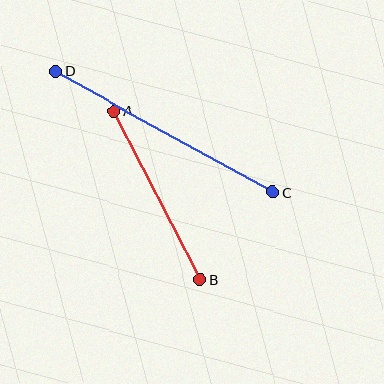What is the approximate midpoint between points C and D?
The midpoint is at approximately (164, 132) pixels.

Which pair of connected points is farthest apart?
Points C and D are farthest apart.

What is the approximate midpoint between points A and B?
The midpoint is at approximately (157, 195) pixels.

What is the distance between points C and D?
The distance is approximately 249 pixels.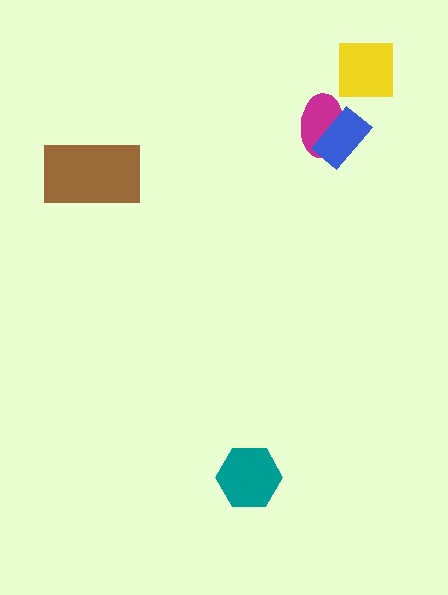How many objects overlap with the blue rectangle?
1 object overlaps with the blue rectangle.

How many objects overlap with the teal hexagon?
0 objects overlap with the teal hexagon.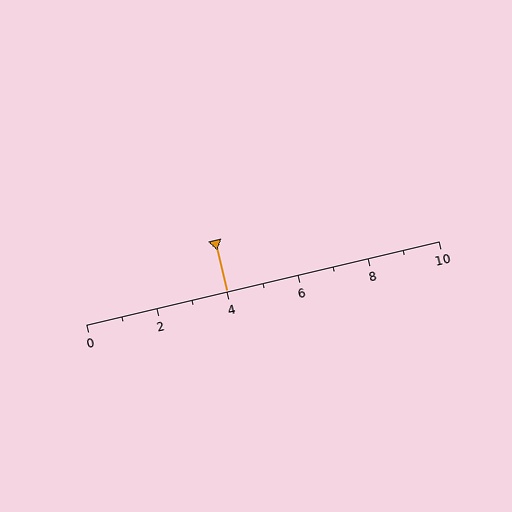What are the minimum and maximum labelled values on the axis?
The axis runs from 0 to 10.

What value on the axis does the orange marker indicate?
The marker indicates approximately 4.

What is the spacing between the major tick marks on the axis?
The major ticks are spaced 2 apart.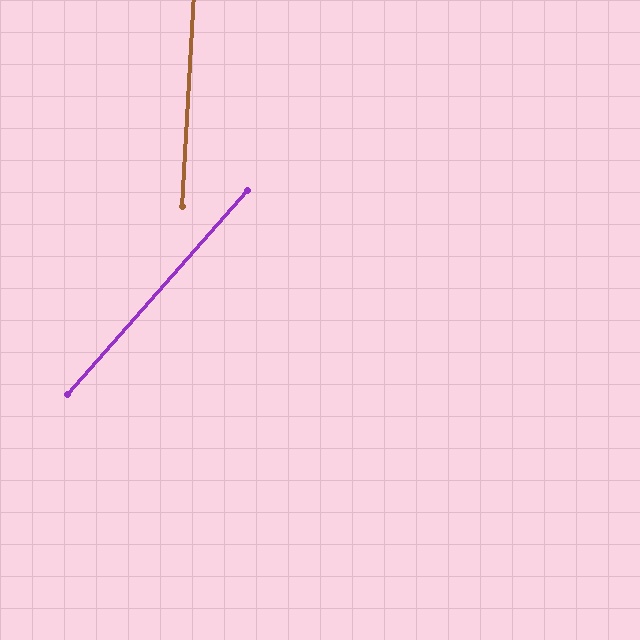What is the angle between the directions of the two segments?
Approximately 38 degrees.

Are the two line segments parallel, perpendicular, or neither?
Neither parallel nor perpendicular — they differ by about 38°.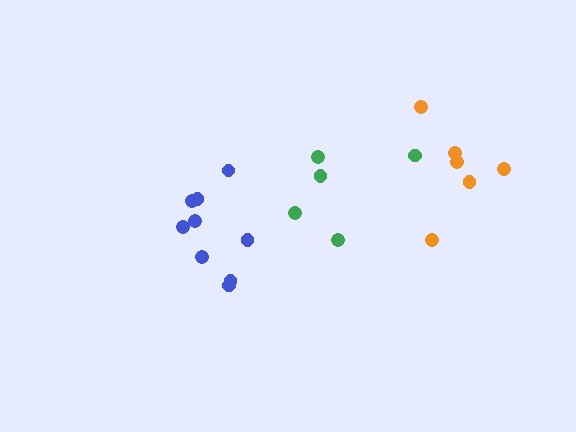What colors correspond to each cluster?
The clusters are colored: blue, green, orange.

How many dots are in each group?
Group 1: 9 dots, Group 2: 5 dots, Group 3: 6 dots (20 total).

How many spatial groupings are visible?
There are 3 spatial groupings.